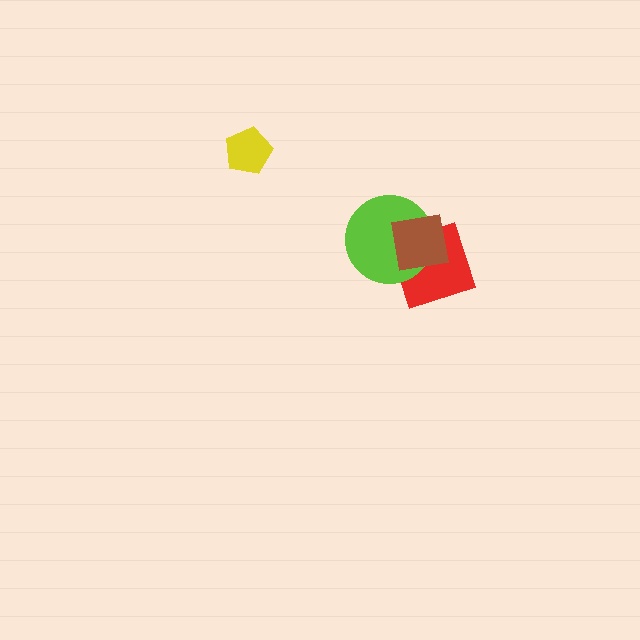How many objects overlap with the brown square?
2 objects overlap with the brown square.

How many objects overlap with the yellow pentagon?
0 objects overlap with the yellow pentagon.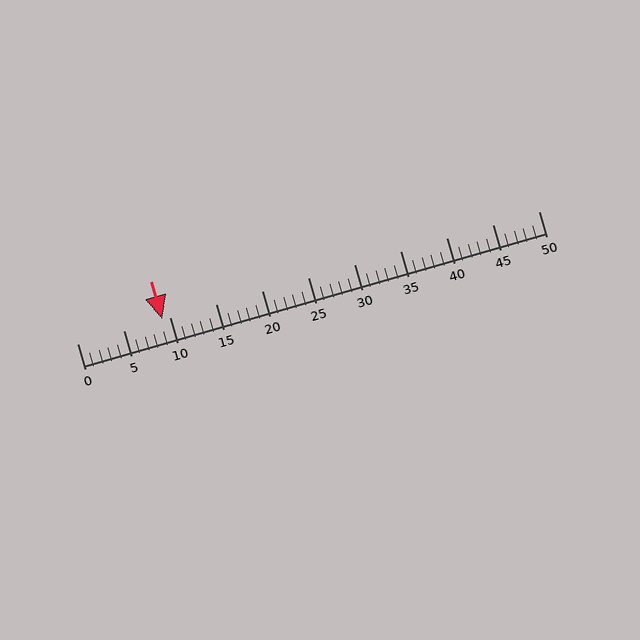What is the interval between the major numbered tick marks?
The major tick marks are spaced 5 units apart.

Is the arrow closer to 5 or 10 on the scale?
The arrow is closer to 10.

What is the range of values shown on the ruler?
The ruler shows values from 0 to 50.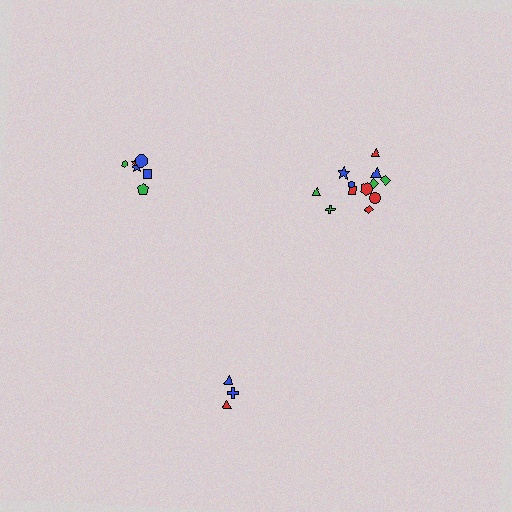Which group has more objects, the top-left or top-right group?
The top-right group.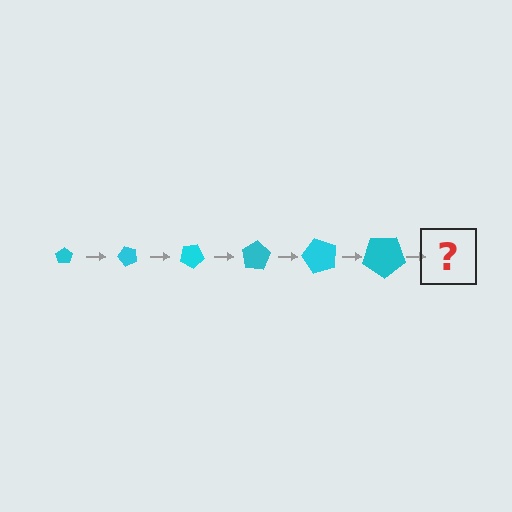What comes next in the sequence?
The next element should be a pentagon, larger than the previous one and rotated 300 degrees from the start.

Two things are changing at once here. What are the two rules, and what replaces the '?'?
The two rules are that the pentagon grows larger each step and it rotates 50 degrees each step. The '?' should be a pentagon, larger than the previous one and rotated 300 degrees from the start.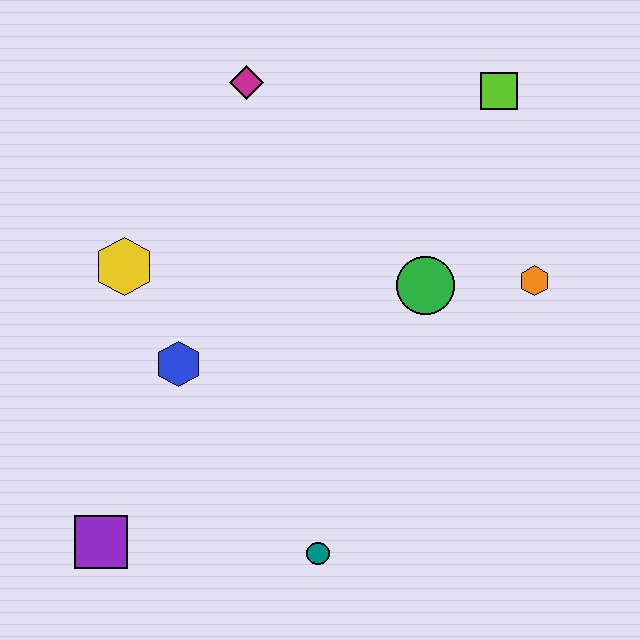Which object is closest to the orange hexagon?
The green circle is closest to the orange hexagon.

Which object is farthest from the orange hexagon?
The purple square is farthest from the orange hexagon.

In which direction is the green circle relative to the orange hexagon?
The green circle is to the left of the orange hexagon.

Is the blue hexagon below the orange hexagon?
Yes